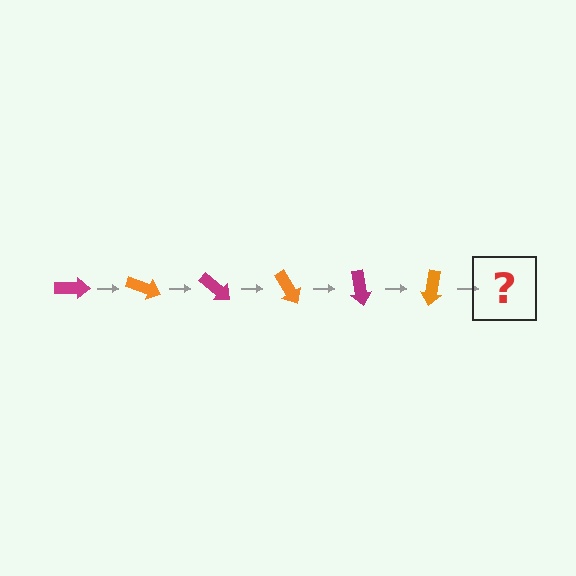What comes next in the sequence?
The next element should be a magenta arrow, rotated 120 degrees from the start.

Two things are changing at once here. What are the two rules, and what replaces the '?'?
The two rules are that it rotates 20 degrees each step and the color cycles through magenta and orange. The '?' should be a magenta arrow, rotated 120 degrees from the start.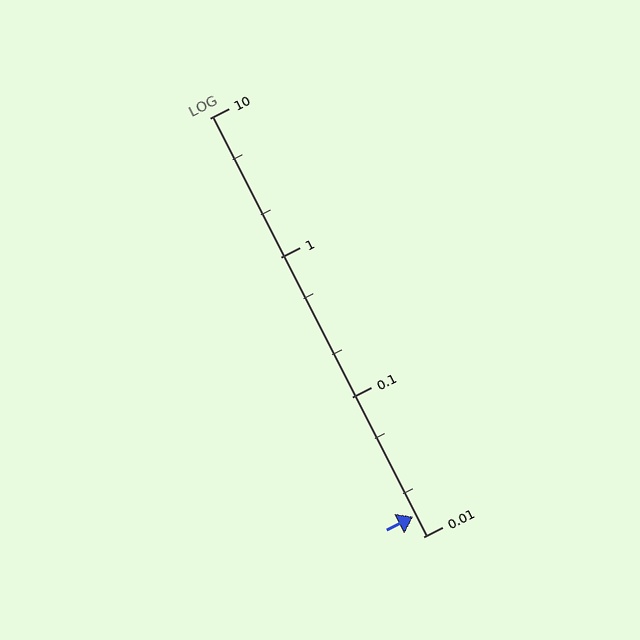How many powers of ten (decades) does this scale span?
The scale spans 3 decades, from 0.01 to 10.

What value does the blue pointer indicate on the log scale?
The pointer indicates approximately 0.014.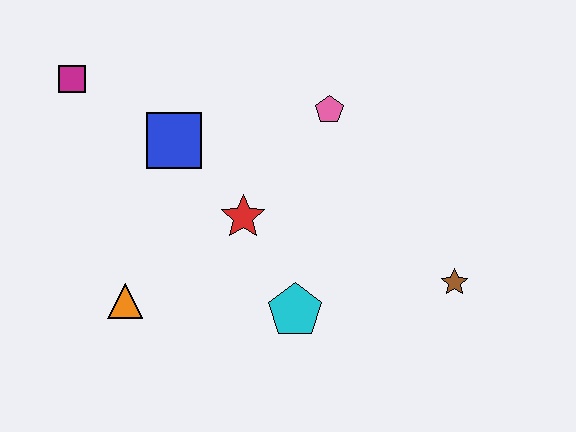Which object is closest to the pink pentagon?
The red star is closest to the pink pentagon.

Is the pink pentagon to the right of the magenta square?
Yes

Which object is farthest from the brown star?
The magenta square is farthest from the brown star.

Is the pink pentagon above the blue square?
Yes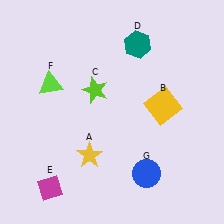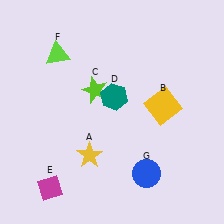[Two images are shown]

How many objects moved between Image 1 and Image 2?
2 objects moved between the two images.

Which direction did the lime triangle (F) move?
The lime triangle (F) moved up.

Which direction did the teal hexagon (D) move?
The teal hexagon (D) moved down.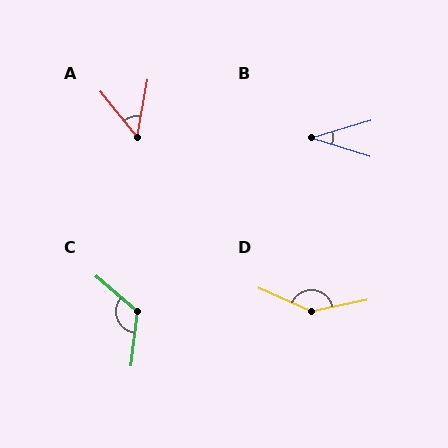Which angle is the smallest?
B, at approximately 34 degrees.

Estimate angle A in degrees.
Approximately 49 degrees.